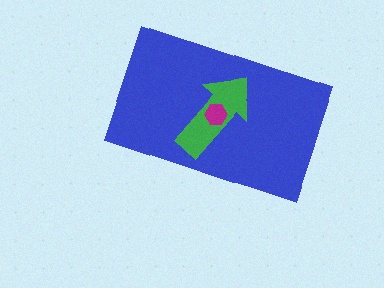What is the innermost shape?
The magenta hexagon.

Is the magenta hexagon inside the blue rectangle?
Yes.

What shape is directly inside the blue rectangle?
The green arrow.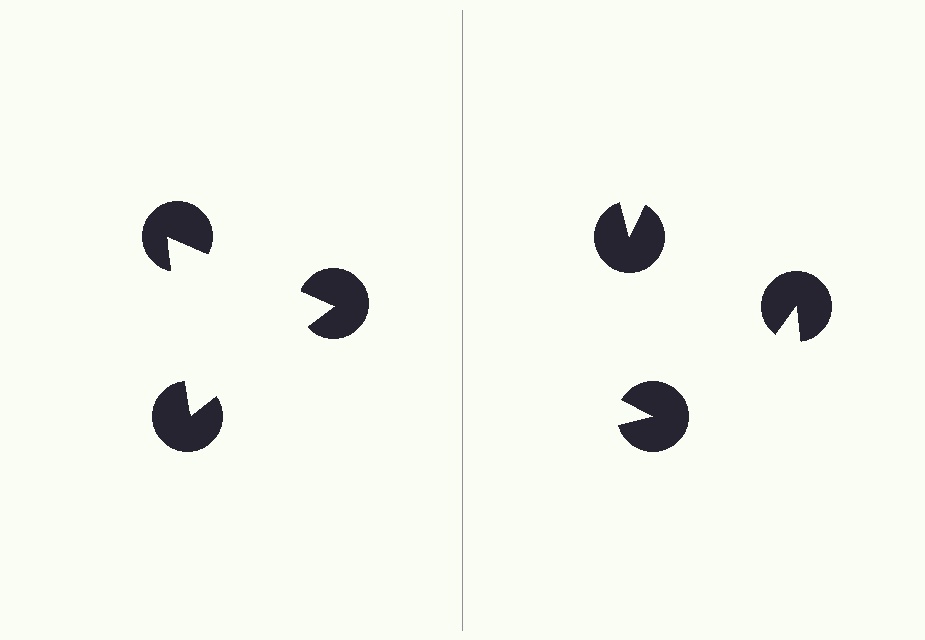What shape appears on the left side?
An illusory triangle.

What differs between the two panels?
The pac-man discs are positioned identically on both sides; only the wedge orientations differ. On the left they align to a triangle; on the right they are misaligned.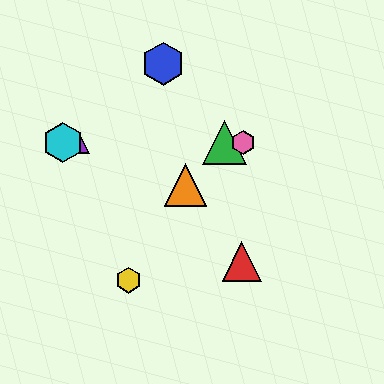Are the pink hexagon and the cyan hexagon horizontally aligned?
Yes, both are at y≈142.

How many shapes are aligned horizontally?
4 shapes (the green triangle, the purple triangle, the cyan hexagon, the pink hexagon) are aligned horizontally.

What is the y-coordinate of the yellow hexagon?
The yellow hexagon is at y≈280.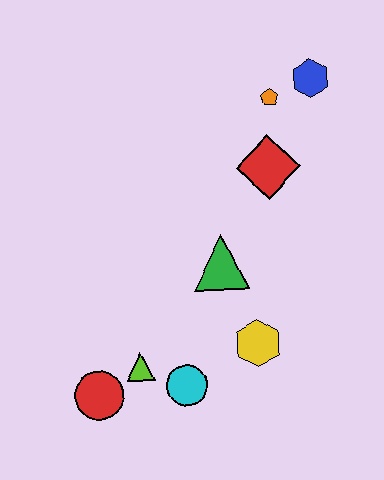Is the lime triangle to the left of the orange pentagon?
Yes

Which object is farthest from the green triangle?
The blue hexagon is farthest from the green triangle.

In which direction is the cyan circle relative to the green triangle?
The cyan circle is below the green triangle.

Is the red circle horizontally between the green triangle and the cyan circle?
No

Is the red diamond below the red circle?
No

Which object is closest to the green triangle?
The yellow hexagon is closest to the green triangle.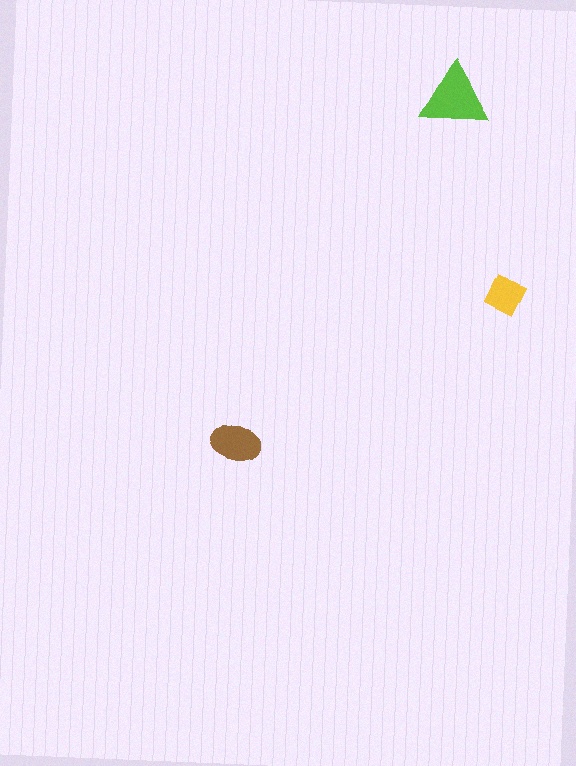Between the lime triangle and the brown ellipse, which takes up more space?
The lime triangle.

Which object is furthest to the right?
The yellow square is rightmost.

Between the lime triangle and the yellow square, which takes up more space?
The lime triangle.